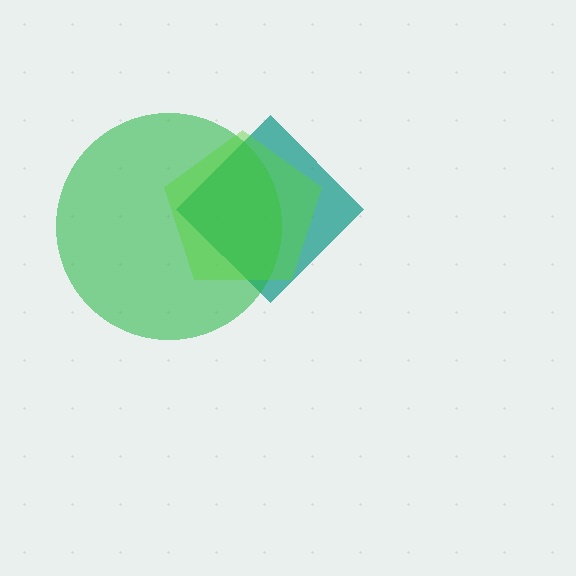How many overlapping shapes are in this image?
There are 3 overlapping shapes in the image.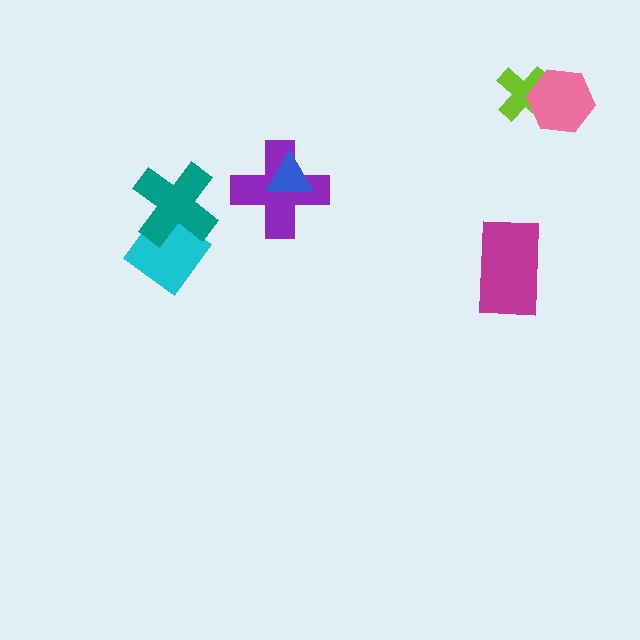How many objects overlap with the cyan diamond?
1 object overlaps with the cyan diamond.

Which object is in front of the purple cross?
The blue triangle is in front of the purple cross.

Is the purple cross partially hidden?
Yes, it is partially covered by another shape.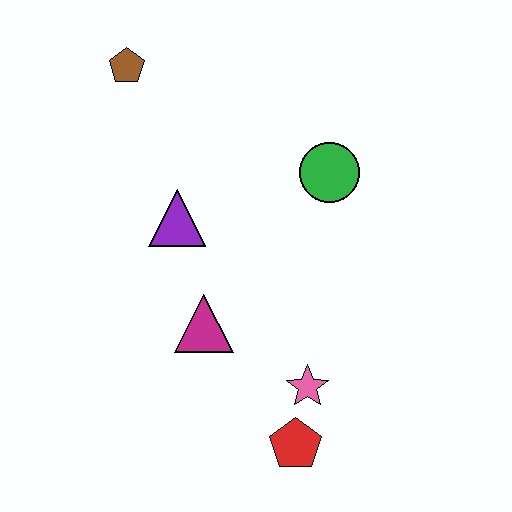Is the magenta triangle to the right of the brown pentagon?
Yes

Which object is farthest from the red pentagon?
The brown pentagon is farthest from the red pentagon.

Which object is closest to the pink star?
The red pentagon is closest to the pink star.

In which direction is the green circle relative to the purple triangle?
The green circle is to the right of the purple triangle.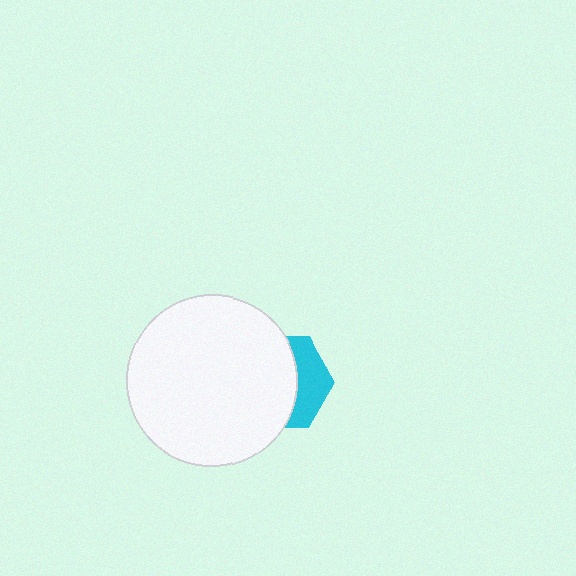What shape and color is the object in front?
The object in front is a white circle.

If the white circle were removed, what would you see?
You would see the complete cyan hexagon.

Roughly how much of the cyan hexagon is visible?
A small part of it is visible (roughly 35%).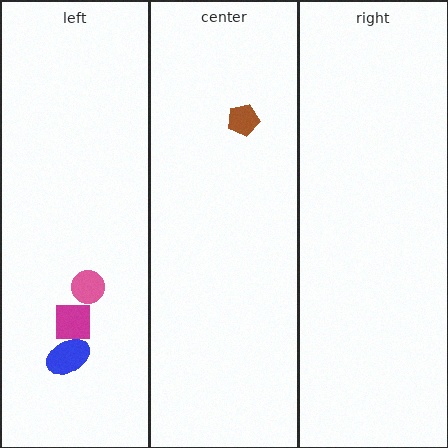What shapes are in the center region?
The brown pentagon.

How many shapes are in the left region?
3.